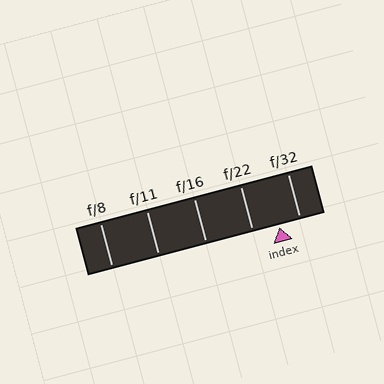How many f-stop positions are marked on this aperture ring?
There are 5 f-stop positions marked.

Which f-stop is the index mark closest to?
The index mark is closest to f/32.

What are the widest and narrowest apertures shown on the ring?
The widest aperture shown is f/8 and the narrowest is f/32.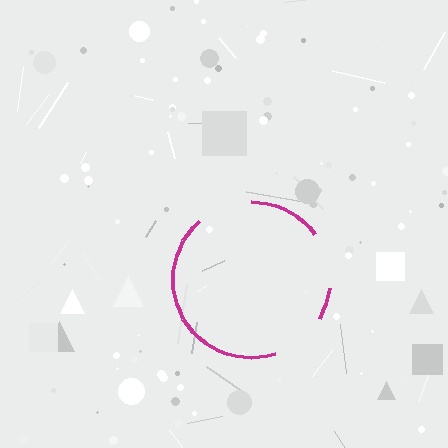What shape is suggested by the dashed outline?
The dashed outline suggests a circle.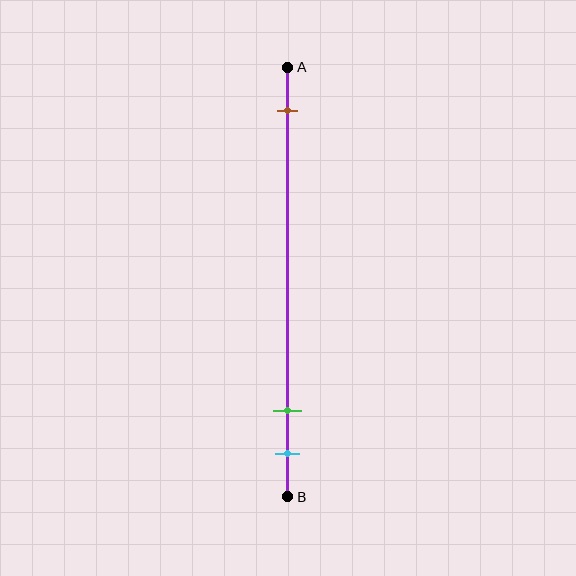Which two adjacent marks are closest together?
The green and cyan marks are the closest adjacent pair.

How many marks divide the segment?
There are 3 marks dividing the segment.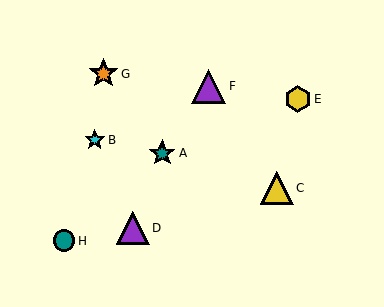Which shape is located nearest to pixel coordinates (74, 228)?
The teal circle (labeled H) at (64, 241) is nearest to that location.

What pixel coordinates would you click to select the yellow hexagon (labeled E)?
Click at (298, 99) to select the yellow hexagon E.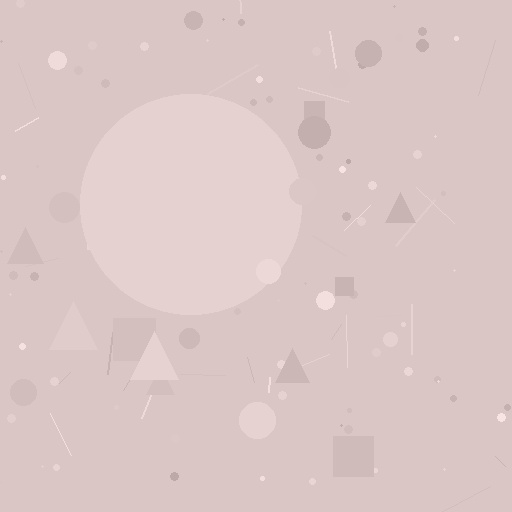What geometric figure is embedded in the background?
A circle is embedded in the background.